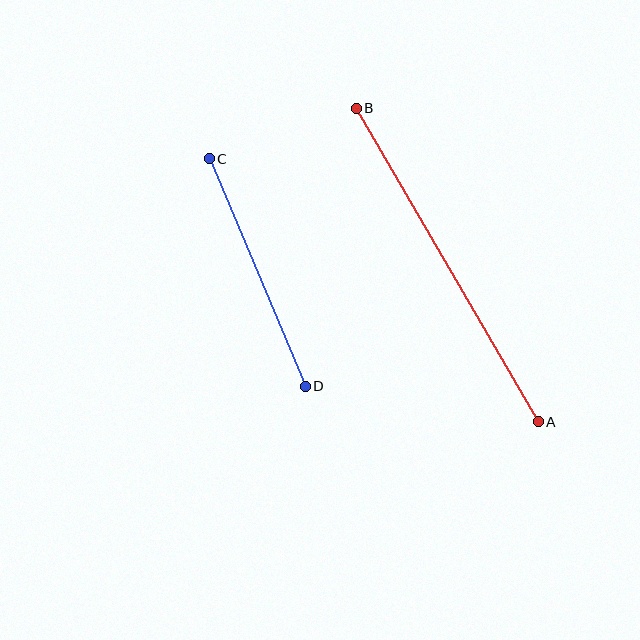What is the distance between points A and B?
The distance is approximately 363 pixels.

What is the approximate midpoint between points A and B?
The midpoint is at approximately (447, 265) pixels.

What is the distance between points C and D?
The distance is approximately 247 pixels.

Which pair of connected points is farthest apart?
Points A and B are farthest apart.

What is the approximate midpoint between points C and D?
The midpoint is at approximately (257, 272) pixels.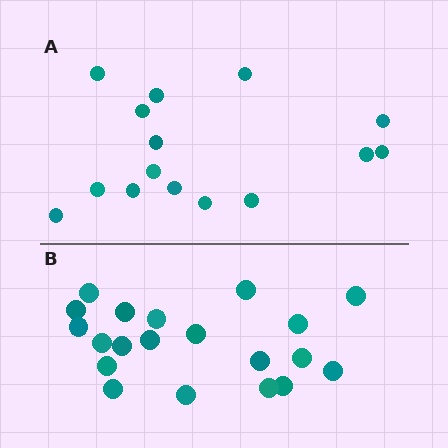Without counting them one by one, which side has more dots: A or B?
Region B (the bottom region) has more dots.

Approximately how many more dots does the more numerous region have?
Region B has about 5 more dots than region A.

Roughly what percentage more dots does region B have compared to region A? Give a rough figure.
About 35% more.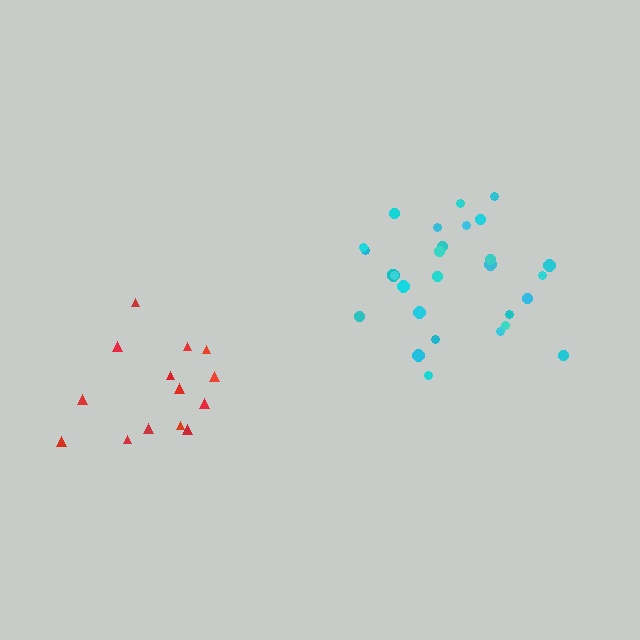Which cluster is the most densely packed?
Cyan.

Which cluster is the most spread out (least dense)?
Red.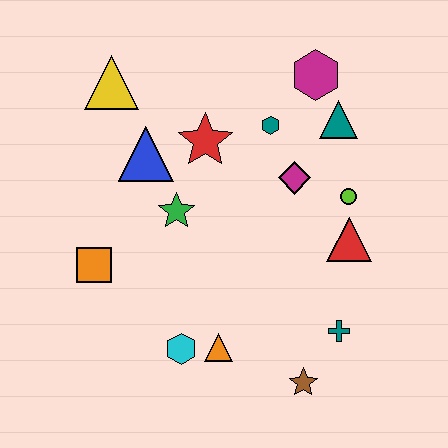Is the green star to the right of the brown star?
No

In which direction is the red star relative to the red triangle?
The red star is to the left of the red triangle.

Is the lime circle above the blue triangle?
No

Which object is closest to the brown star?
The teal cross is closest to the brown star.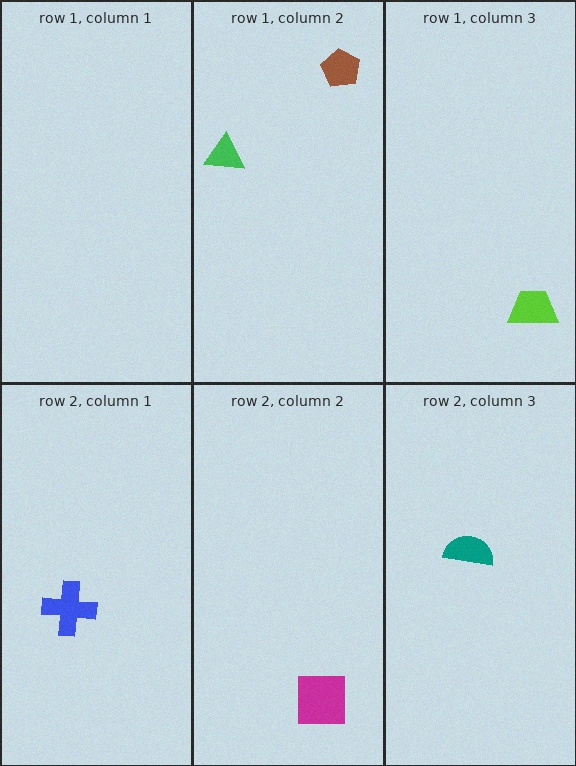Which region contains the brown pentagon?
The row 1, column 2 region.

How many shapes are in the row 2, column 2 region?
1.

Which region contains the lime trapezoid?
The row 1, column 3 region.